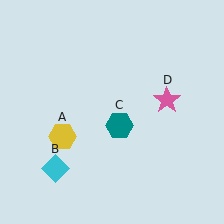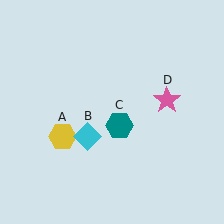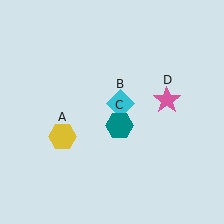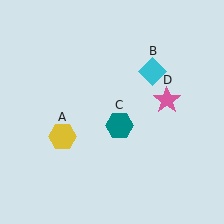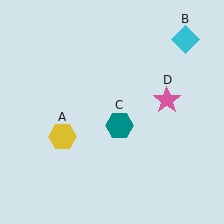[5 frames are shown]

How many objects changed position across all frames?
1 object changed position: cyan diamond (object B).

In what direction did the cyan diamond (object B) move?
The cyan diamond (object B) moved up and to the right.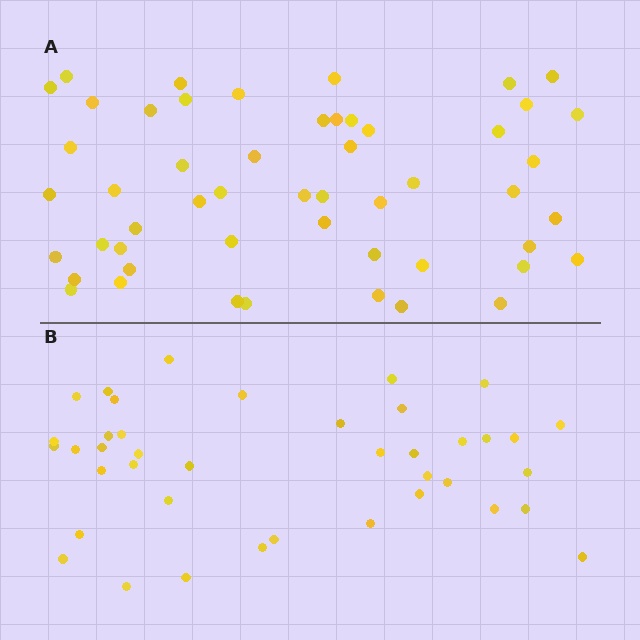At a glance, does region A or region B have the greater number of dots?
Region A (the top region) has more dots.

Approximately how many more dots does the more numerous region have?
Region A has roughly 12 or so more dots than region B.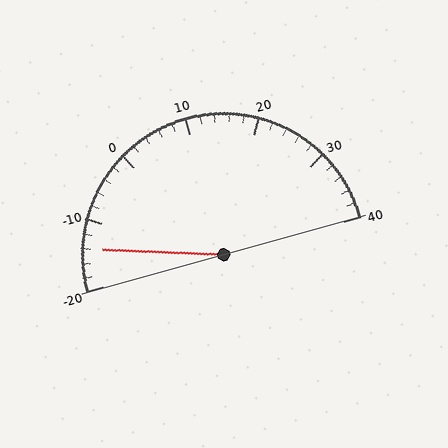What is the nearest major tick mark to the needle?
The nearest major tick mark is -10.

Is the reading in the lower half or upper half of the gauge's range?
The reading is in the lower half of the range (-20 to 40).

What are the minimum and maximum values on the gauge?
The gauge ranges from -20 to 40.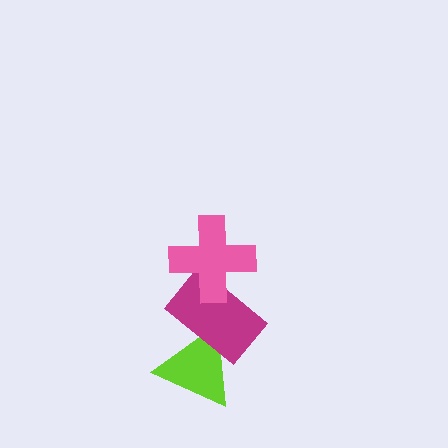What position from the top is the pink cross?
The pink cross is 1st from the top.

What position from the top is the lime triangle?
The lime triangle is 3rd from the top.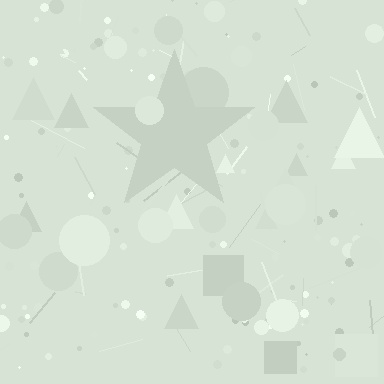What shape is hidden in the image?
A star is hidden in the image.